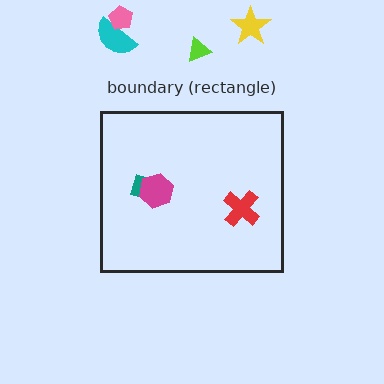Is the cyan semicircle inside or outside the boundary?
Outside.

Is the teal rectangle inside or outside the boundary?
Inside.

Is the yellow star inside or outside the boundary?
Outside.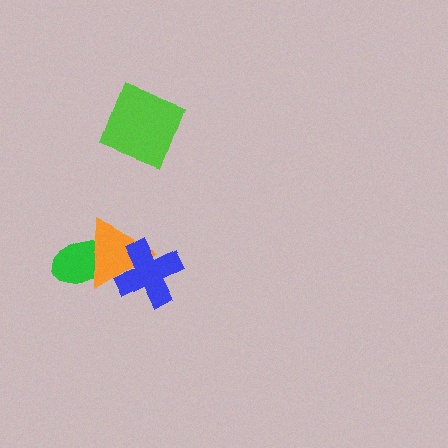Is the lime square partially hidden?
No, no other shape covers it.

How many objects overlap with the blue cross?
1 object overlaps with the blue cross.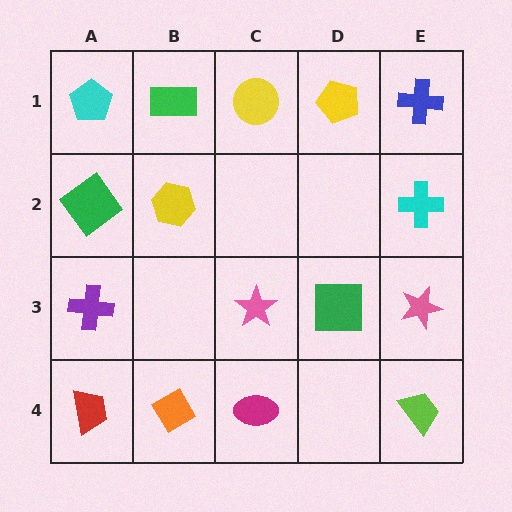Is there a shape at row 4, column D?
No, that cell is empty.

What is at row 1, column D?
A yellow pentagon.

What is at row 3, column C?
A pink star.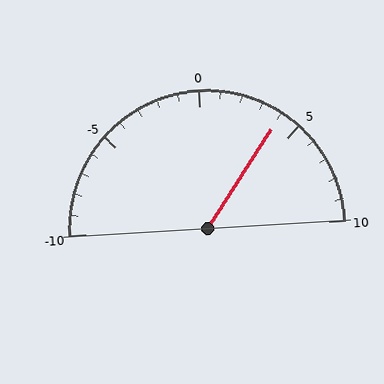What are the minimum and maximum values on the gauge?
The gauge ranges from -10 to 10.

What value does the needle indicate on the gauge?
The needle indicates approximately 4.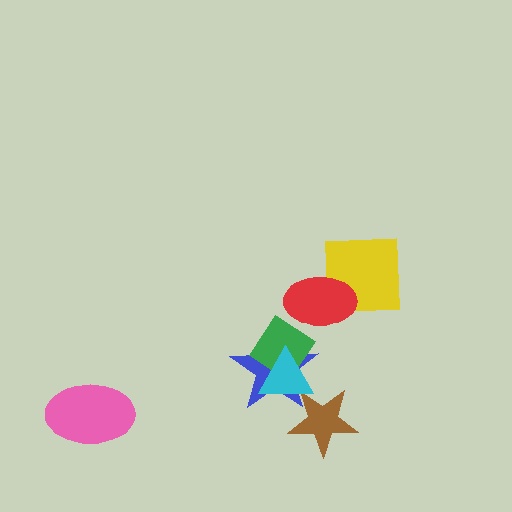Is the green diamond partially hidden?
Yes, it is partially covered by another shape.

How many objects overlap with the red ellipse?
2 objects overlap with the red ellipse.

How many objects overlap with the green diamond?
3 objects overlap with the green diamond.